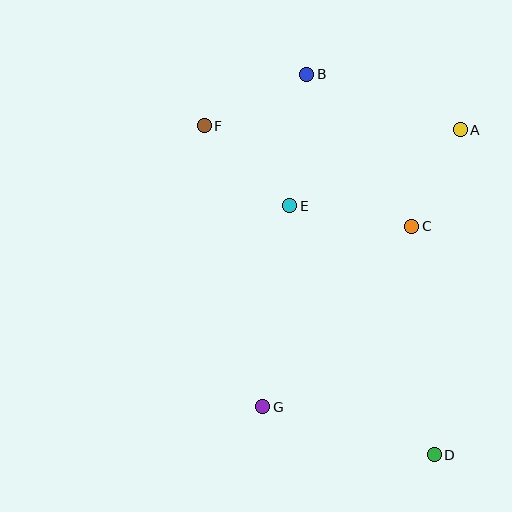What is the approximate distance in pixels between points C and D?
The distance between C and D is approximately 230 pixels.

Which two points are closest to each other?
Points A and C are closest to each other.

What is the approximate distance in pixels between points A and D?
The distance between A and D is approximately 326 pixels.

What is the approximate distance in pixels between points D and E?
The distance between D and E is approximately 288 pixels.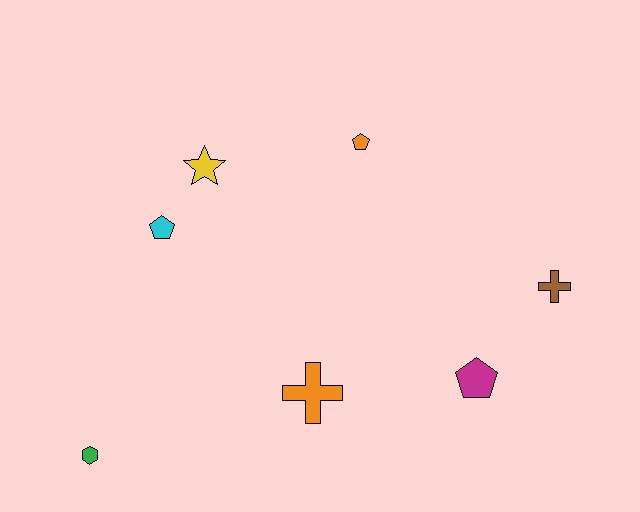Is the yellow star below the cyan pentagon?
No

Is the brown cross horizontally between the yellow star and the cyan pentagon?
No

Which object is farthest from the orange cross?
The brown cross is farthest from the orange cross.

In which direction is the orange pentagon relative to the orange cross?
The orange pentagon is above the orange cross.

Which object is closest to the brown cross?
The magenta pentagon is closest to the brown cross.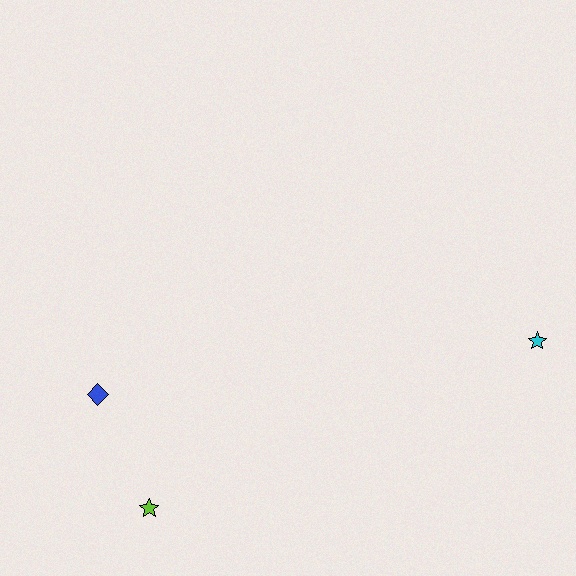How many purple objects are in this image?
There are no purple objects.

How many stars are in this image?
There are 2 stars.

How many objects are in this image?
There are 3 objects.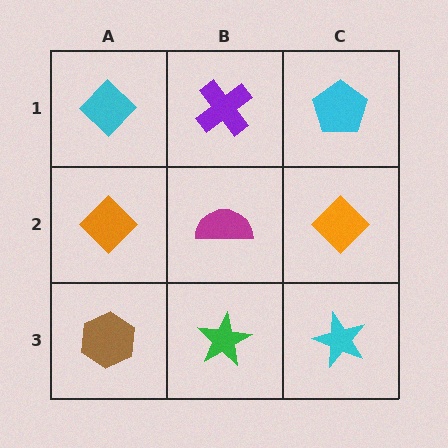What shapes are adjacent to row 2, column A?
A cyan diamond (row 1, column A), a brown hexagon (row 3, column A), a magenta semicircle (row 2, column B).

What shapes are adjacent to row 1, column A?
An orange diamond (row 2, column A), a purple cross (row 1, column B).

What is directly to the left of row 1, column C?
A purple cross.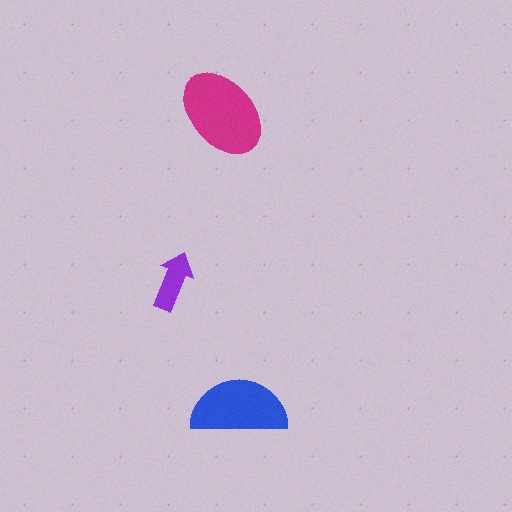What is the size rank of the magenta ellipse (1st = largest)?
1st.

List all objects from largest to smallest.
The magenta ellipse, the blue semicircle, the purple arrow.